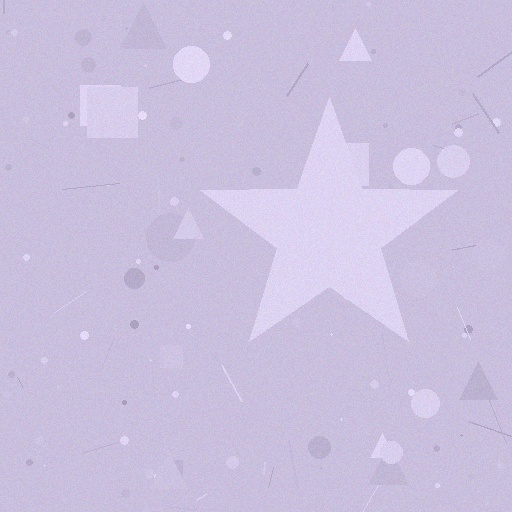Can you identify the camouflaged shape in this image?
The camouflaged shape is a star.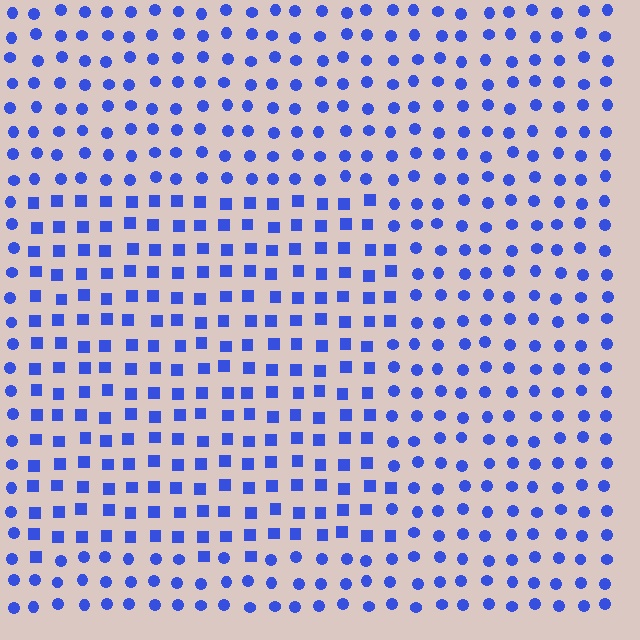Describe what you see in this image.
The image is filled with small blue elements arranged in a uniform grid. A rectangle-shaped region contains squares, while the surrounding area contains circles. The boundary is defined purely by the change in element shape.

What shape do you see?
I see a rectangle.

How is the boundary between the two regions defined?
The boundary is defined by a change in element shape: squares inside vs. circles outside. All elements share the same color and spacing.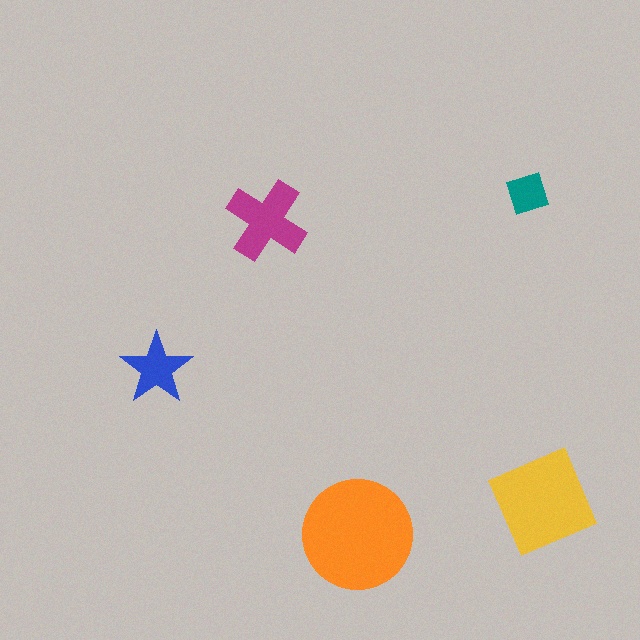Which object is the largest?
The orange circle.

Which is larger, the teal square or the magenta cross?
The magenta cross.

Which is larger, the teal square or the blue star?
The blue star.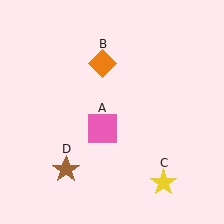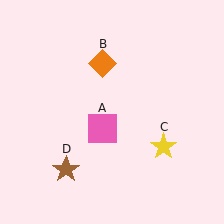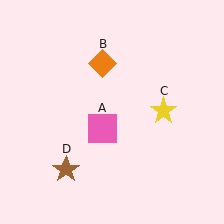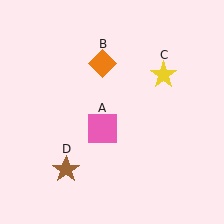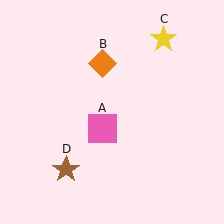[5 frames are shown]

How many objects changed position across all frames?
1 object changed position: yellow star (object C).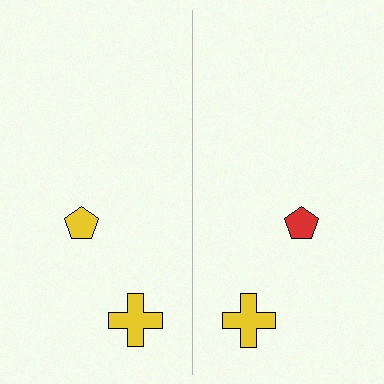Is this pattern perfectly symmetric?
No, the pattern is not perfectly symmetric. The red pentagon on the right side breaks the symmetry — its mirror counterpart is yellow.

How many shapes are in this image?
There are 4 shapes in this image.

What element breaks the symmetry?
The red pentagon on the right side breaks the symmetry — its mirror counterpart is yellow.